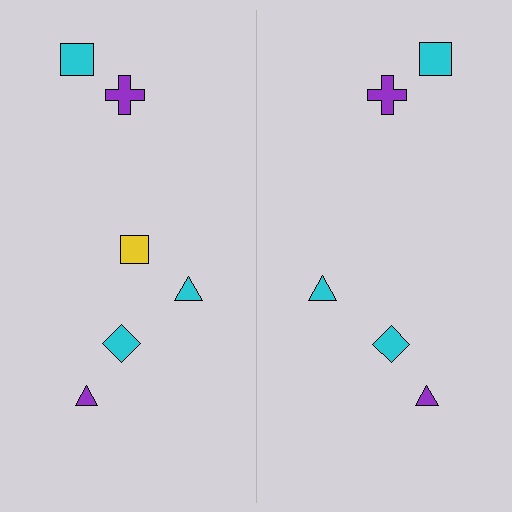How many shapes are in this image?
There are 11 shapes in this image.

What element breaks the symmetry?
A yellow square is missing from the right side.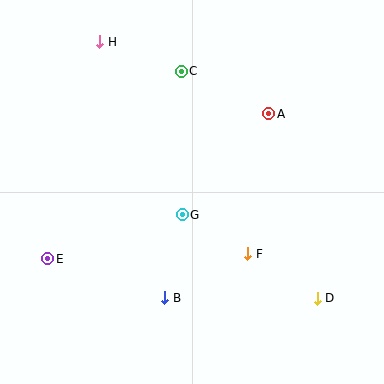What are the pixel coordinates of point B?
Point B is at (165, 298).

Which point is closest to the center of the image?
Point G at (182, 215) is closest to the center.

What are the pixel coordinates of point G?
Point G is at (182, 215).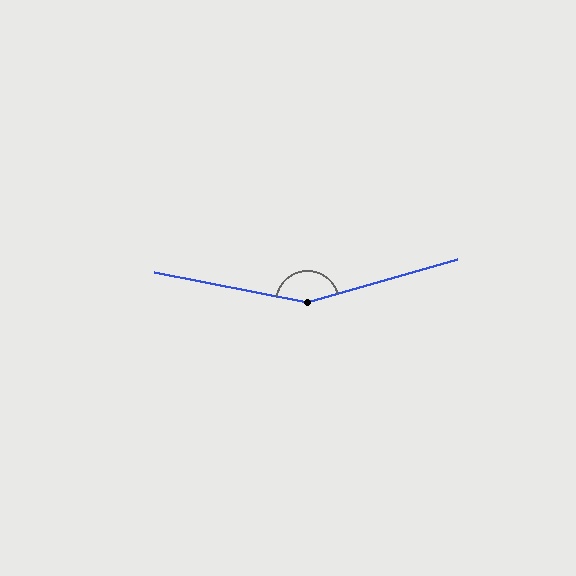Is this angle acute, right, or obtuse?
It is obtuse.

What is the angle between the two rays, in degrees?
Approximately 153 degrees.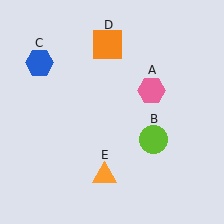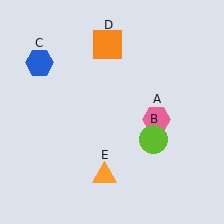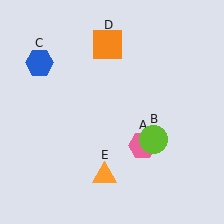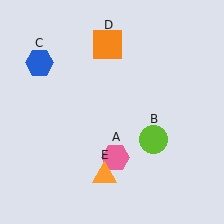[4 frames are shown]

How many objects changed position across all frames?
1 object changed position: pink hexagon (object A).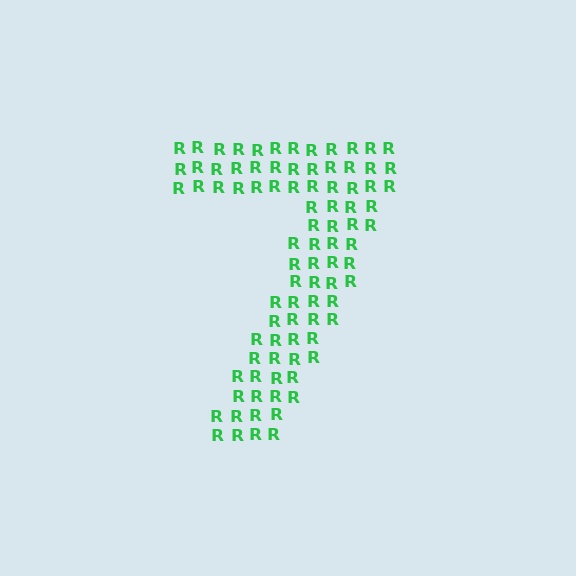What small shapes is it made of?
It is made of small letter R's.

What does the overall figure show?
The overall figure shows the digit 7.